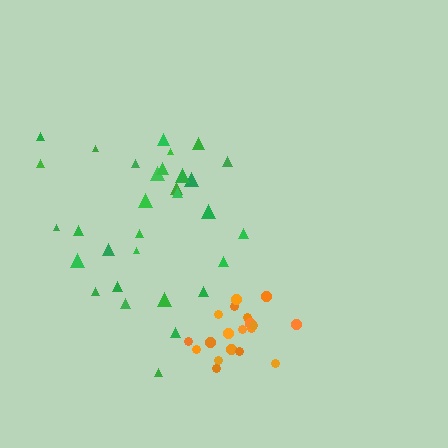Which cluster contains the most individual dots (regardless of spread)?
Green (31).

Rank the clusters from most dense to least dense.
orange, green.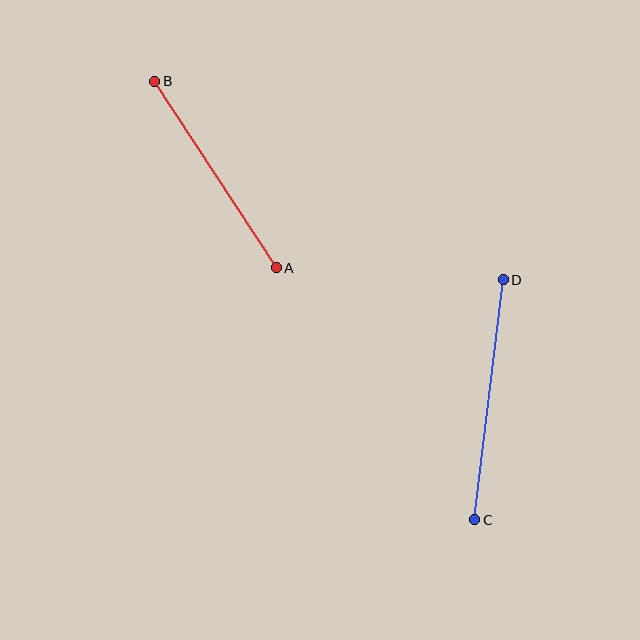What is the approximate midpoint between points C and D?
The midpoint is at approximately (489, 400) pixels.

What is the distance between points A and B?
The distance is approximately 223 pixels.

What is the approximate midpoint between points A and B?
The midpoint is at approximately (216, 175) pixels.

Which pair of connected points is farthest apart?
Points C and D are farthest apart.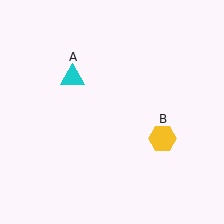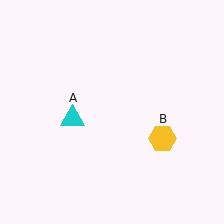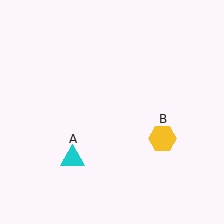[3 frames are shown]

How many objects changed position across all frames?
1 object changed position: cyan triangle (object A).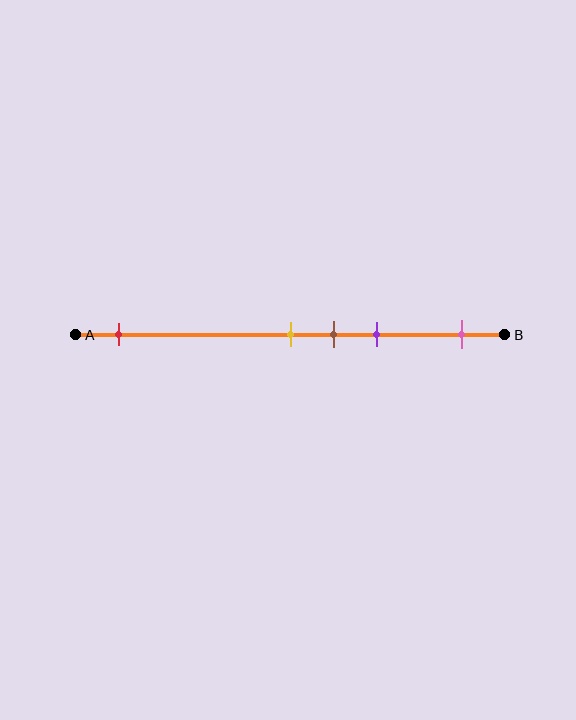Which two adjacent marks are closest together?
The yellow and brown marks are the closest adjacent pair.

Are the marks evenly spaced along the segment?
No, the marks are not evenly spaced.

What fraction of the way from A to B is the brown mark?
The brown mark is approximately 60% (0.6) of the way from A to B.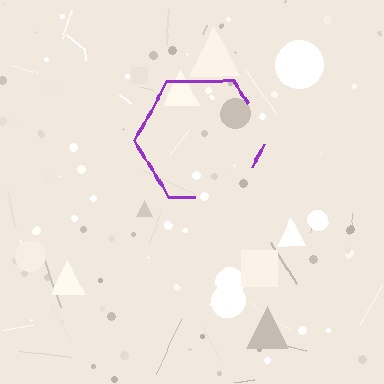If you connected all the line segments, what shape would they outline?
They would outline a hexagon.